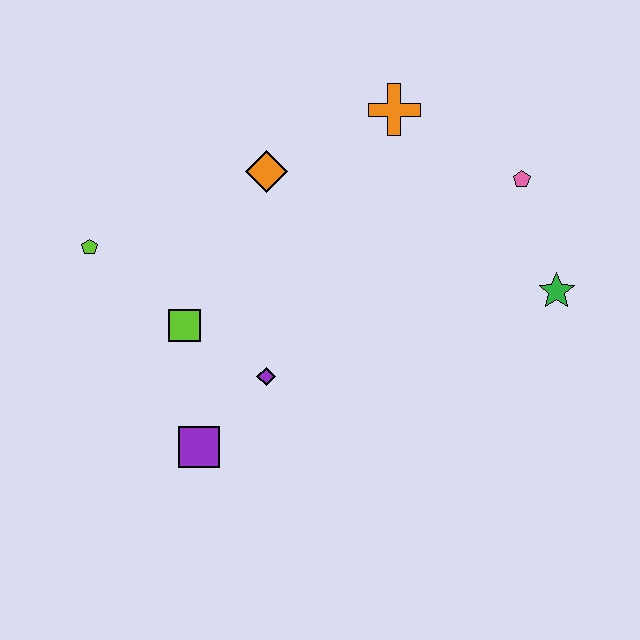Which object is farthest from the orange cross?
The purple square is farthest from the orange cross.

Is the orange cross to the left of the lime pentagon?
No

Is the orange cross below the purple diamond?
No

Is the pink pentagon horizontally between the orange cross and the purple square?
No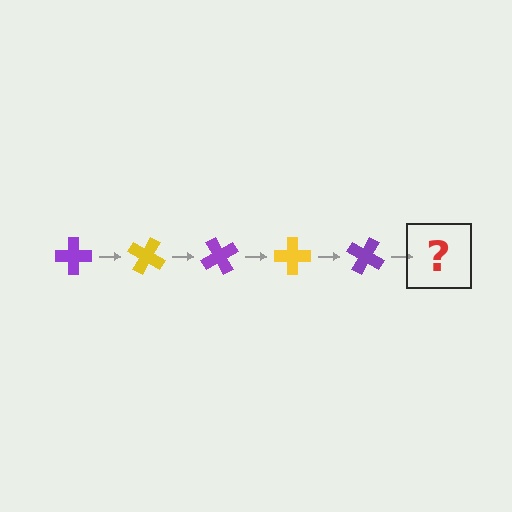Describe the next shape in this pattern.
It should be a yellow cross, rotated 150 degrees from the start.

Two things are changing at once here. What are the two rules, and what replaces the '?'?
The two rules are that it rotates 30 degrees each step and the color cycles through purple and yellow. The '?' should be a yellow cross, rotated 150 degrees from the start.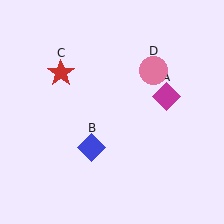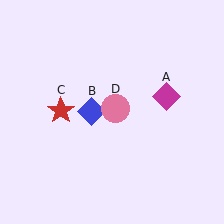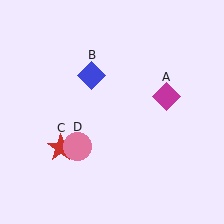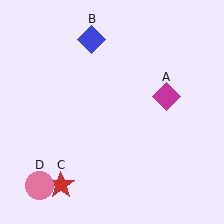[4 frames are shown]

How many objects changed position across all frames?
3 objects changed position: blue diamond (object B), red star (object C), pink circle (object D).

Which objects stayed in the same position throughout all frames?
Magenta diamond (object A) remained stationary.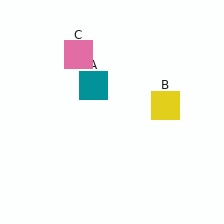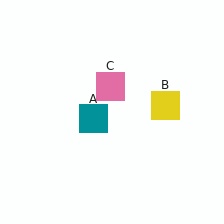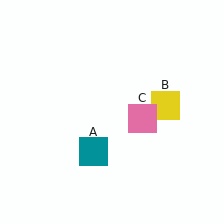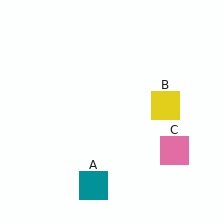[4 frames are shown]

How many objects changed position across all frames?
2 objects changed position: teal square (object A), pink square (object C).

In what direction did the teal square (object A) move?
The teal square (object A) moved down.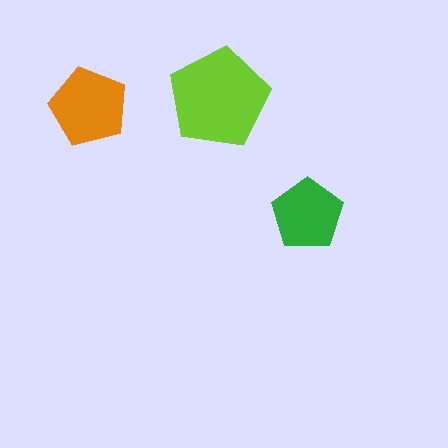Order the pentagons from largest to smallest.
the lime one, the orange one, the green one.